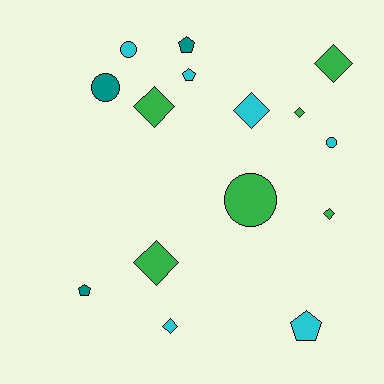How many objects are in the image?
There are 15 objects.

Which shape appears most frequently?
Diamond, with 7 objects.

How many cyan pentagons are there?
There are 2 cyan pentagons.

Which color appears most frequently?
Green, with 6 objects.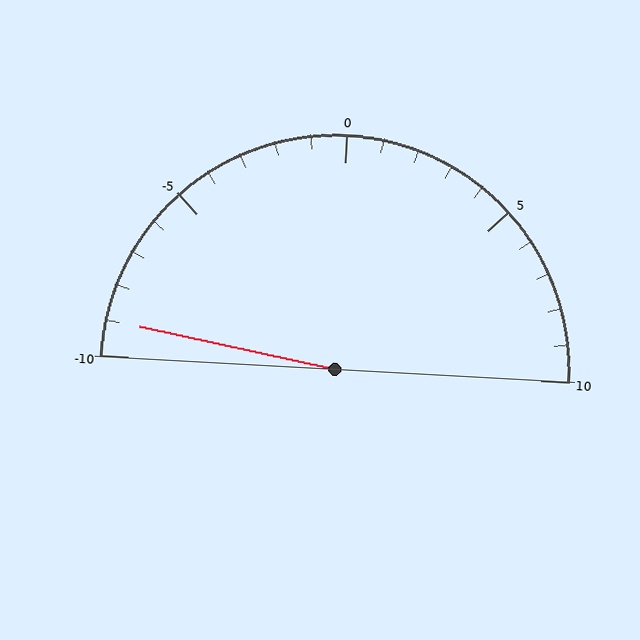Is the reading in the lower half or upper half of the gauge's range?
The reading is in the lower half of the range (-10 to 10).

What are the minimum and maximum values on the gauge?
The gauge ranges from -10 to 10.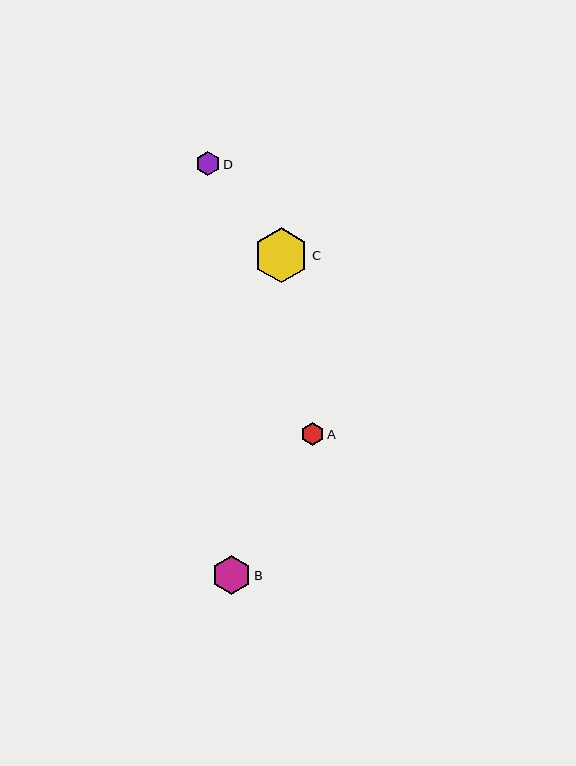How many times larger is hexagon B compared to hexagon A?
Hexagon B is approximately 1.7 times the size of hexagon A.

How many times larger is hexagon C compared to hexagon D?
Hexagon C is approximately 2.2 times the size of hexagon D.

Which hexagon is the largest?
Hexagon C is the largest with a size of approximately 55 pixels.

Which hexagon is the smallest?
Hexagon A is the smallest with a size of approximately 23 pixels.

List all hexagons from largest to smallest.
From largest to smallest: C, B, D, A.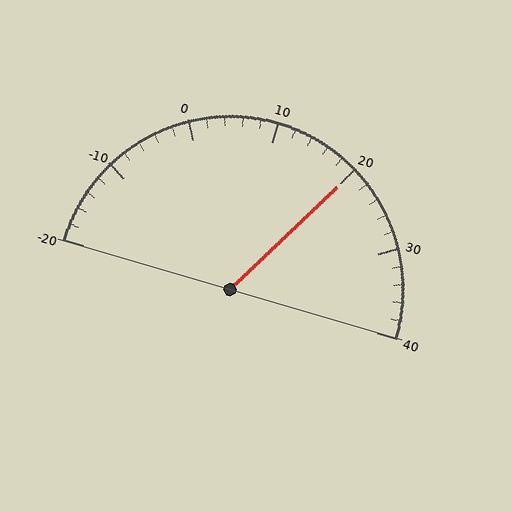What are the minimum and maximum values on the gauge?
The gauge ranges from -20 to 40.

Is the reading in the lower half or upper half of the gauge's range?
The reading is in the upper half of the range (-20 to 40).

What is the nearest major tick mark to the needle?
The nearest major tick mark is 20.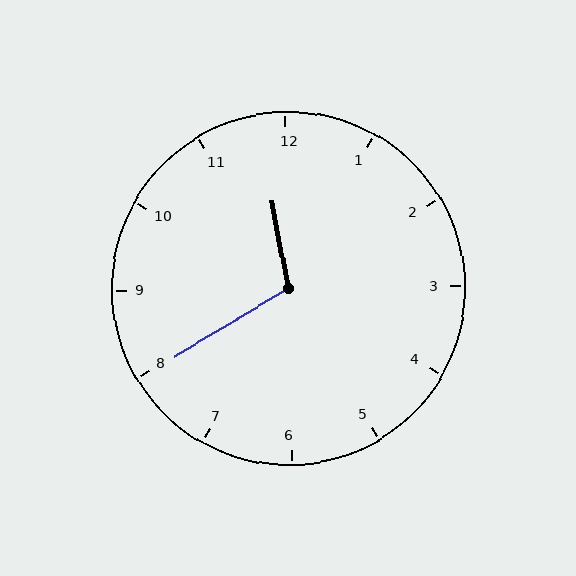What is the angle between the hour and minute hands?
Approximately 110 degrees.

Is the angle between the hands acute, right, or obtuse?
It is obtuse.